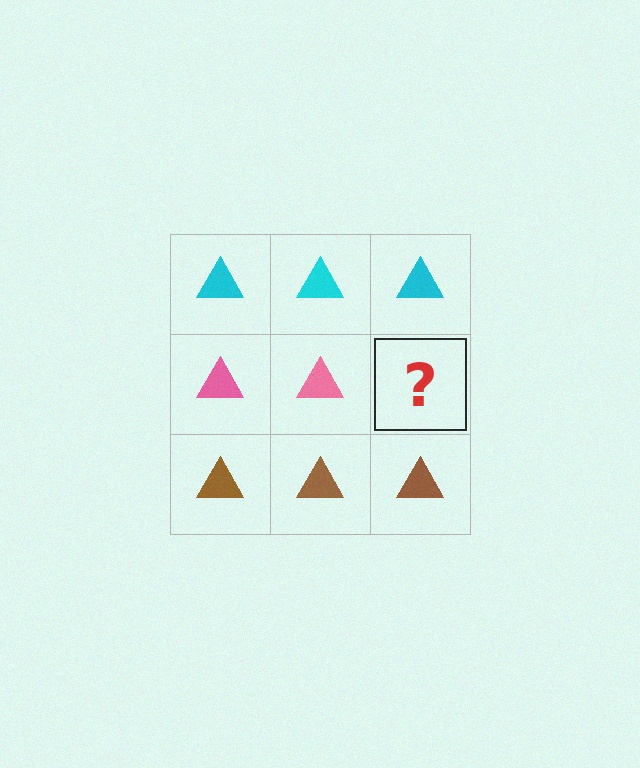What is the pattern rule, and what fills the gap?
The rule is that each row has a consistent color. The gap should be filled with a pink triangle.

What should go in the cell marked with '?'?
The missing cell should contain a pink triangle.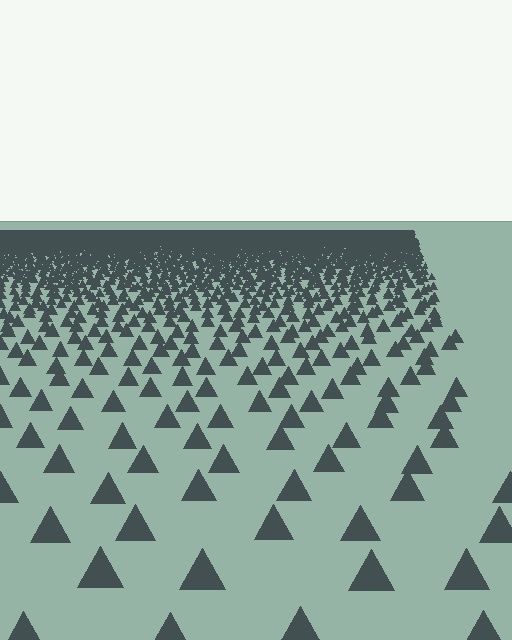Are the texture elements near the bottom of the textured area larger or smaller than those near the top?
Larger. Near the bottom, elements are closer to the viewer and appear at a bigger on-screen size.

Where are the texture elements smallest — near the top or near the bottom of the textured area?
Near the top.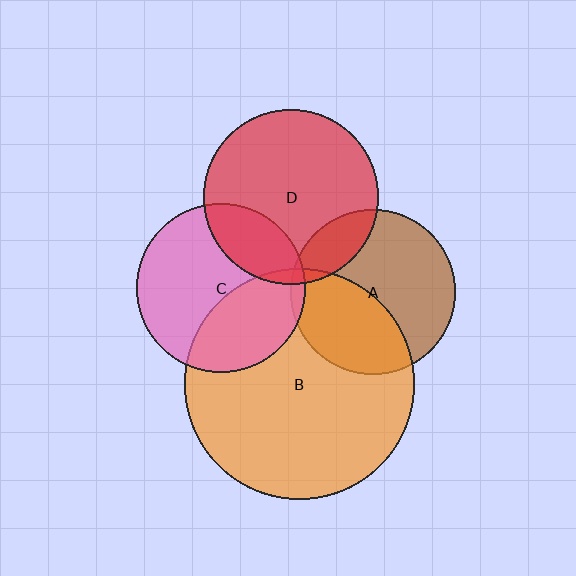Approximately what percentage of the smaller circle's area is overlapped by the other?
Approximately 5%.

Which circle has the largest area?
Circle B (orange).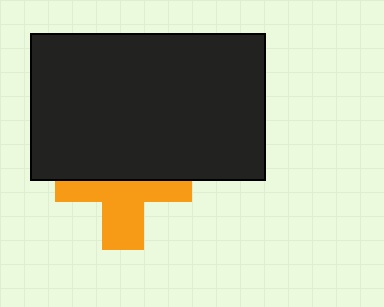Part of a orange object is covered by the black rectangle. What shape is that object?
It is a cross.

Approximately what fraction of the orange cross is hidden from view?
Roughly 50% of the orange cross is hidden behind the black rectangle.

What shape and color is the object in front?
The object in front is a black rectangle.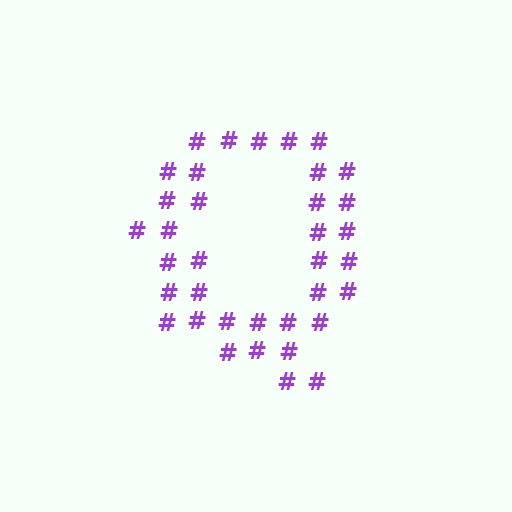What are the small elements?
The small elements are hash symbols.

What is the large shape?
The large shape is the letter Q.